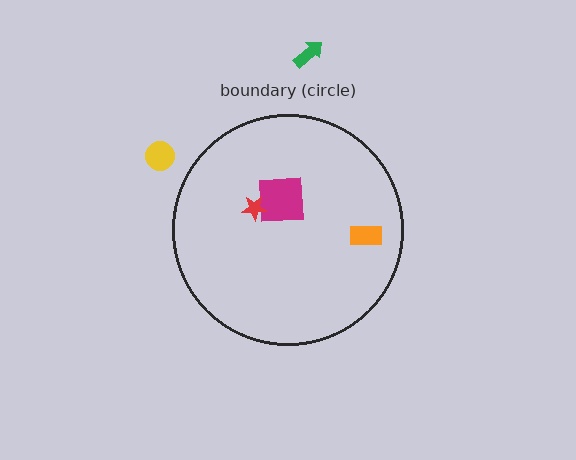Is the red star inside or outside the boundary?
Inside.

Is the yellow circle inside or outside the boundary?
Outside.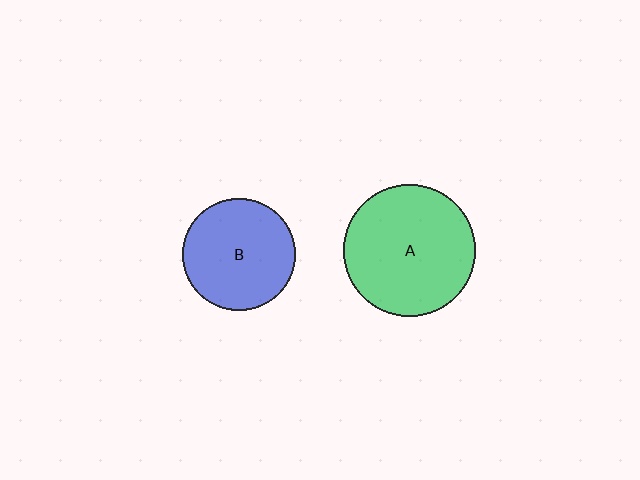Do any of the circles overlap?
No, none of the circles overlap.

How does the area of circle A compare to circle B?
Approximately 1.4 times.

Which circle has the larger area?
Circle A (green).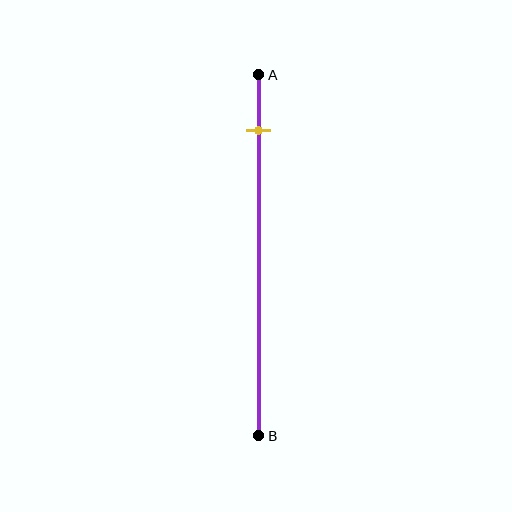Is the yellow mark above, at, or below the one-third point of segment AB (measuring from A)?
The yellow mark is above the one-third point of segment AB.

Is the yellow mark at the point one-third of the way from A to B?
No, the mark is at about 15% from A, not at the 33% one-third point.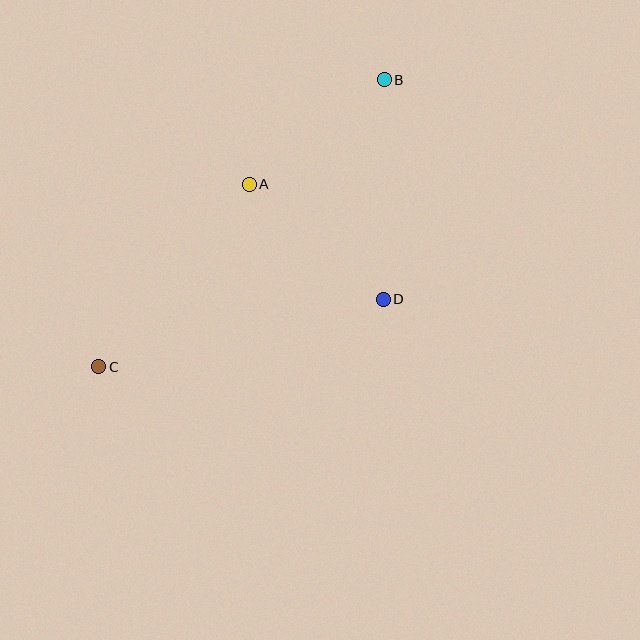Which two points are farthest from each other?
Points B and C are farthest from each other.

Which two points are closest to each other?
Points A and B are closest to each other.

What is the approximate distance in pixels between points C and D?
The distance between C and D is approximately 292 pixels.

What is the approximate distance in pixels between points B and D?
The distance between B and D is approximately 220 pixels.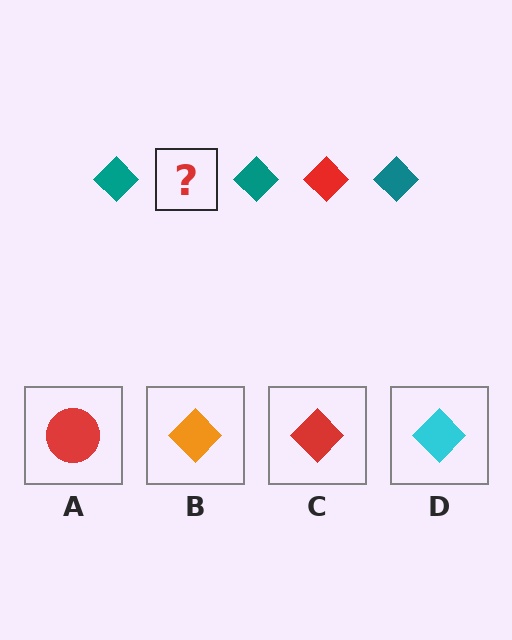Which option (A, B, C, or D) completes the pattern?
C.